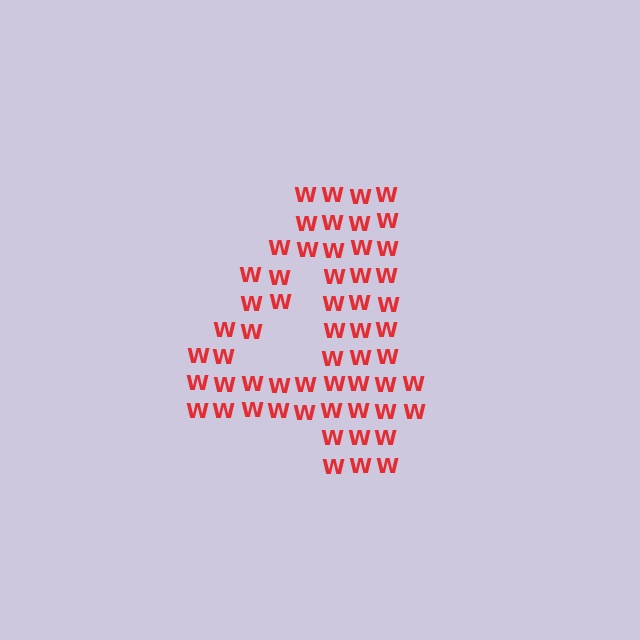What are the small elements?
The small elements are letter W's.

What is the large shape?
The large shape is the digit 4.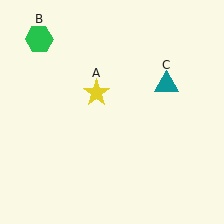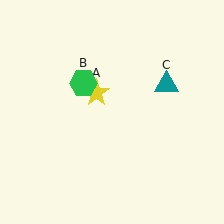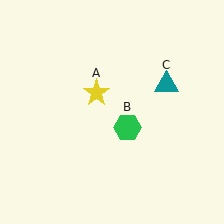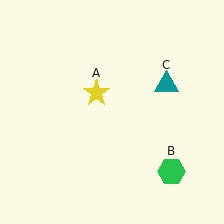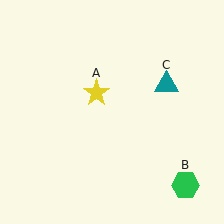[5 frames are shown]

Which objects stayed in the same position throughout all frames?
Yellow star (object A) and teal triangle (object C) remained stationary.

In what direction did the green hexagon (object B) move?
The green hexagon (object B) moved down and to the right.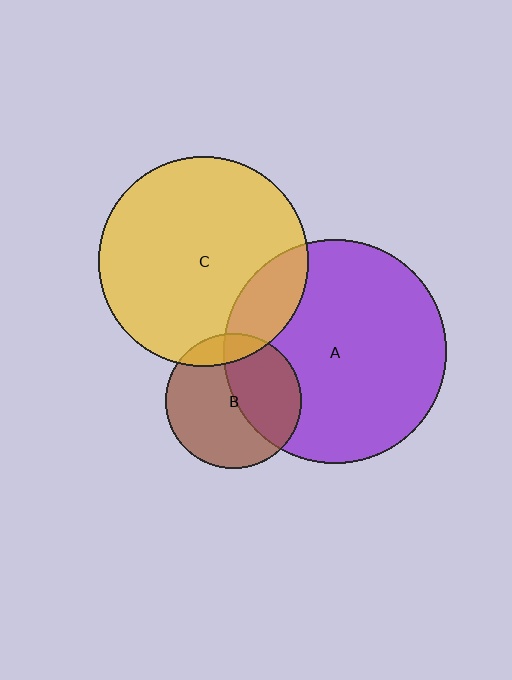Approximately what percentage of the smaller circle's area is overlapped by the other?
Approximately 15%.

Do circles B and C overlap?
Yes.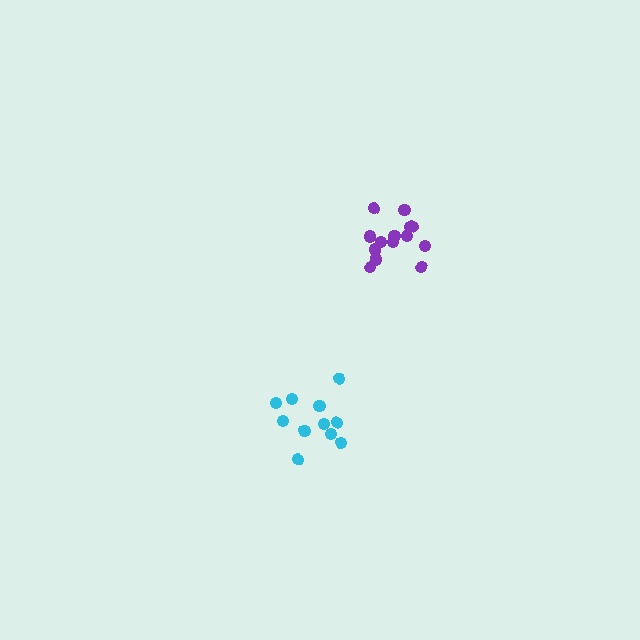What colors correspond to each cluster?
The clusters are colored: cyan, purple.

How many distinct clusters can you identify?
There are 2 distinct clusters.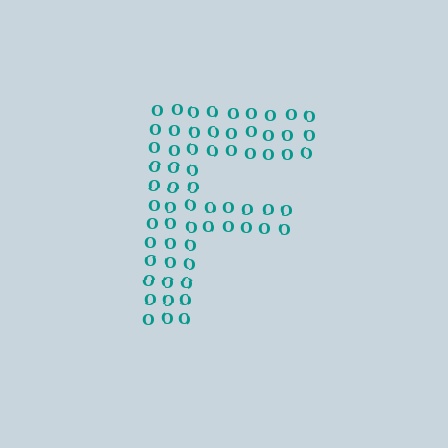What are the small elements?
The small elements are letter O's.